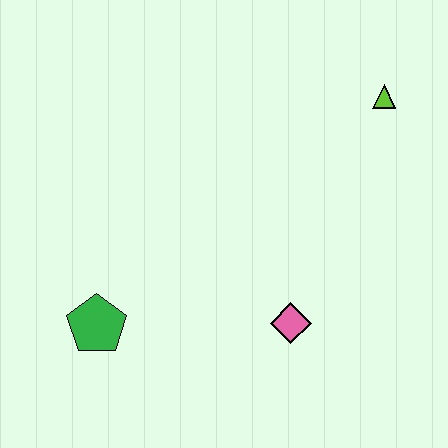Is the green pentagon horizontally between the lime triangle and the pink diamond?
No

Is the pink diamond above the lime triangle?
No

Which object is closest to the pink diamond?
The green pentagon is closest to the pink diamond.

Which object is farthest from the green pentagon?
The lime triangle is farthest from the green pentagon.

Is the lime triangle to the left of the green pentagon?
No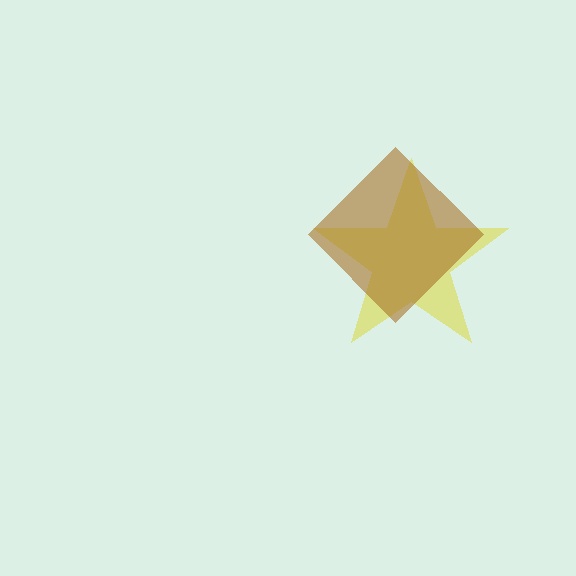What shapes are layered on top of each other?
The layered shapes are: a yellow star, a brown diamond.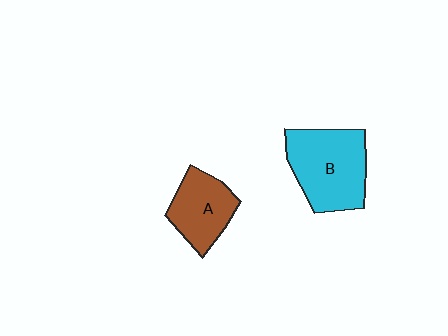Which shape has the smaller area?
Shape A (brown).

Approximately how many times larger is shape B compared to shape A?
Approximately 1.5 times.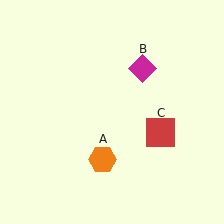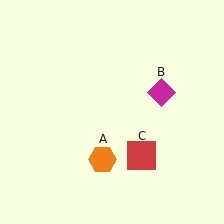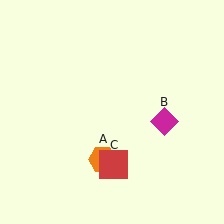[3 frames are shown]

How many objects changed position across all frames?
2 objects changed position: magenta diamond (object B), red square (object C).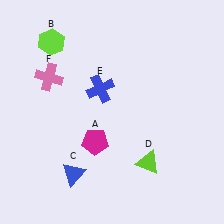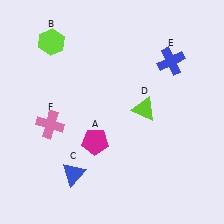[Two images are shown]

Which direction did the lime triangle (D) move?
The lime triangle (D) moved up.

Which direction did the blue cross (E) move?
The blue cross (E) moved right.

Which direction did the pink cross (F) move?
The pink cross (F) moved down.